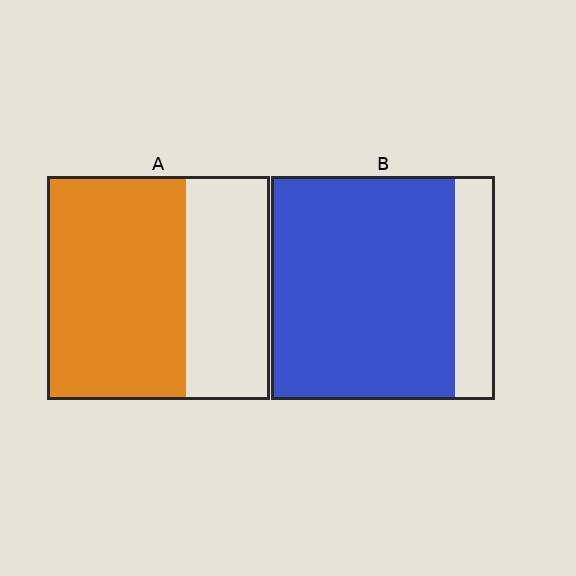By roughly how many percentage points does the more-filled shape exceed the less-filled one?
By roughly 20 percentage points (B over A).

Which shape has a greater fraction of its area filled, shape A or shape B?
Shape B.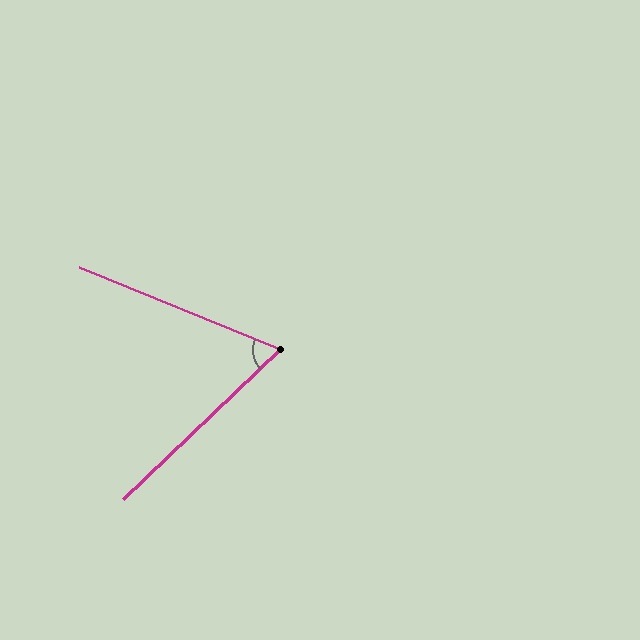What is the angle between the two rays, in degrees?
Approximately 66 degrees.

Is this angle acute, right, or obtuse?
It is acute.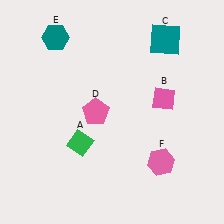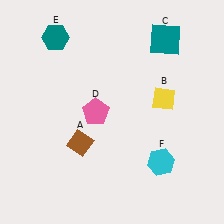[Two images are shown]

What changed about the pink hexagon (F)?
In Image 1, F is pink. In Image 2, it changed to cyan.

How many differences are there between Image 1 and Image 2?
There are 3 differences between the two images.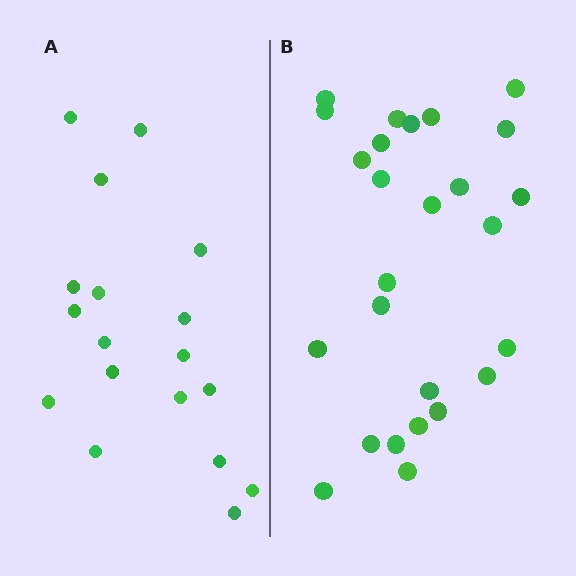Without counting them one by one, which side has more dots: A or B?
Region B (the right region) has more dots.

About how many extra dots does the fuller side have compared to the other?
Region B has roughly 8 or so more dots than region A.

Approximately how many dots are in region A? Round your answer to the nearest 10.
About 20 dots. (The exact count is 18, which rounds to 20.)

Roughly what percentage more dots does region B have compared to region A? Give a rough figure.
About 45% more.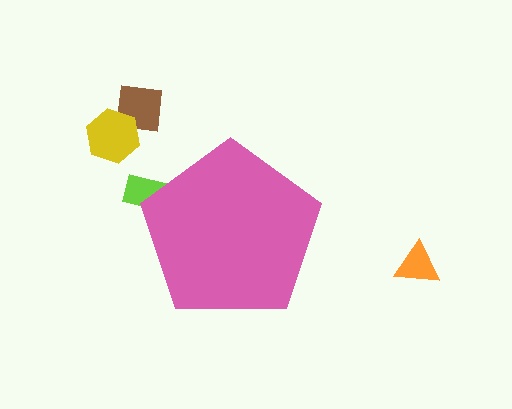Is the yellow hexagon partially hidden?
No, the yellow hexagon is fully visible.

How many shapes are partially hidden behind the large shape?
1 shape is partially hidden.